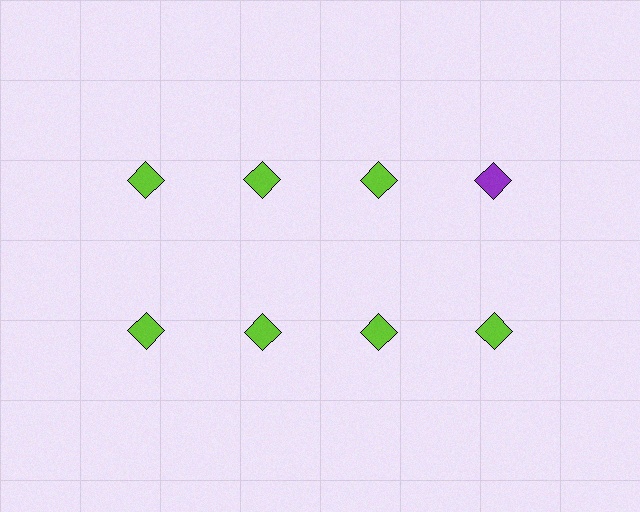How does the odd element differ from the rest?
It has a different color: purple instead of lime.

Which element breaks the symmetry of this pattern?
The purple diamond in the top row, second from right column breaks the symmetry. All other shapes are lime diamonds.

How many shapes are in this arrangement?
There are 8 shapes arranged in a grid pattern.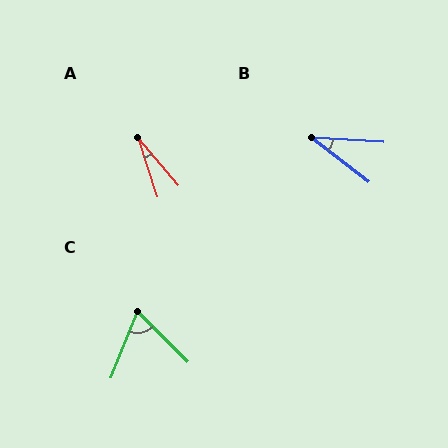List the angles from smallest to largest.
A (22°), B (34°), C (67°).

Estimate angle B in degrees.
Approximately 34 degrees.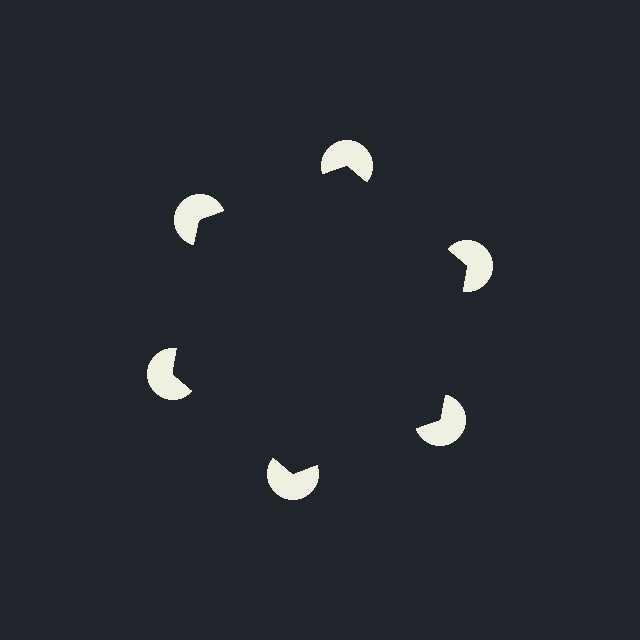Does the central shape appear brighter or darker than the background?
It typically appears slightly darker than the background, even though no actual brightness change is drawn.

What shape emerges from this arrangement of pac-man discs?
An illusory hexagon — its edges are inferred from the aligned wedge cuts in the pac-man discs, not physically drawn.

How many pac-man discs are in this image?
There are 6 — one at each vertex of the illusory hexagon.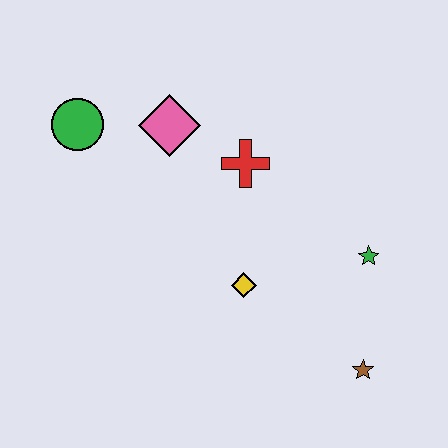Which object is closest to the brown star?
The green star is closest to the brown star.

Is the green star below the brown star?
No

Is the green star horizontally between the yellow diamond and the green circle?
No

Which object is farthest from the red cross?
The brown star is farthest from the red cross.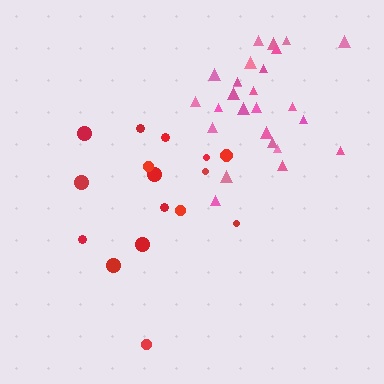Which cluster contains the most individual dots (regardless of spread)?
Pink (26).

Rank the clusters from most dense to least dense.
pink, red.